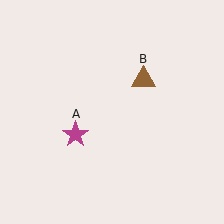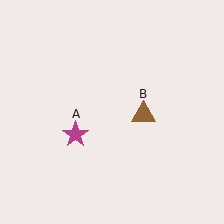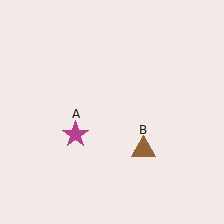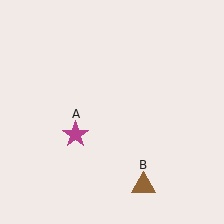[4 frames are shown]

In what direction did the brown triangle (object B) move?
The brown triangle (object B) moved down.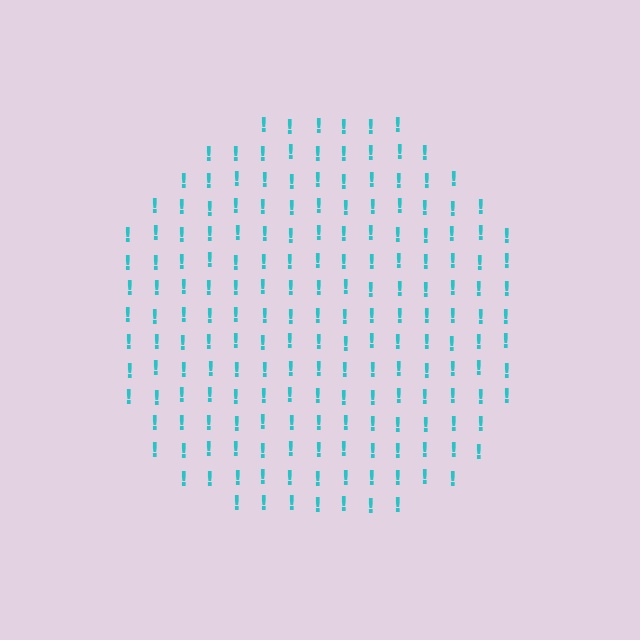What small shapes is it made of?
It is made of small exclamation marks.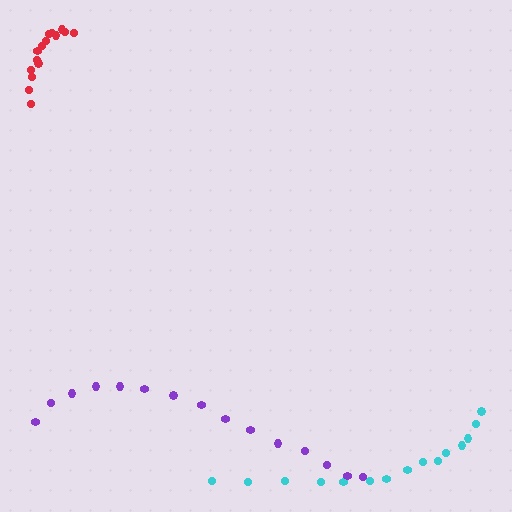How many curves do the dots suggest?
There are 3 distinct paths.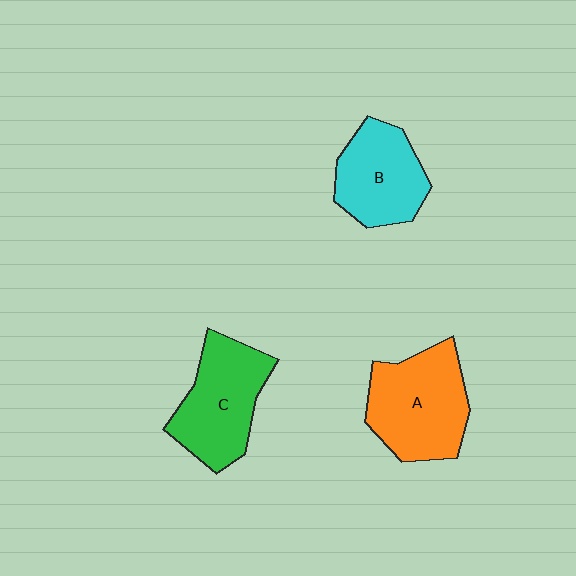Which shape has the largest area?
Shape A (orange).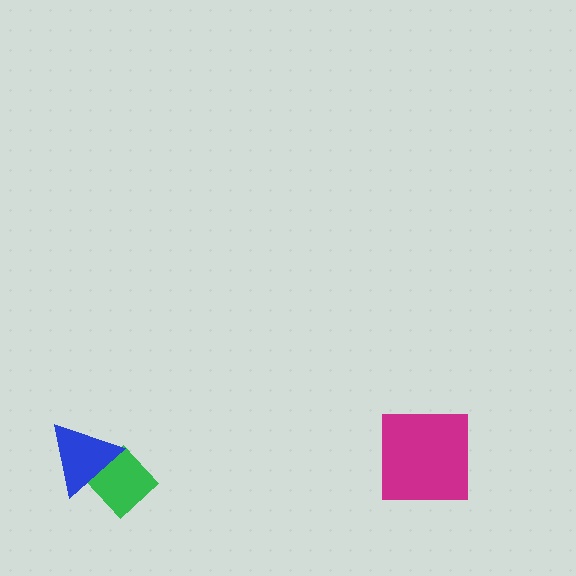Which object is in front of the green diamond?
The blue triangle is in front of the green diamond.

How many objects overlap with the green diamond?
1 object overlaps with the green diamond.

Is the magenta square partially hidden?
No, no other shape covers it.